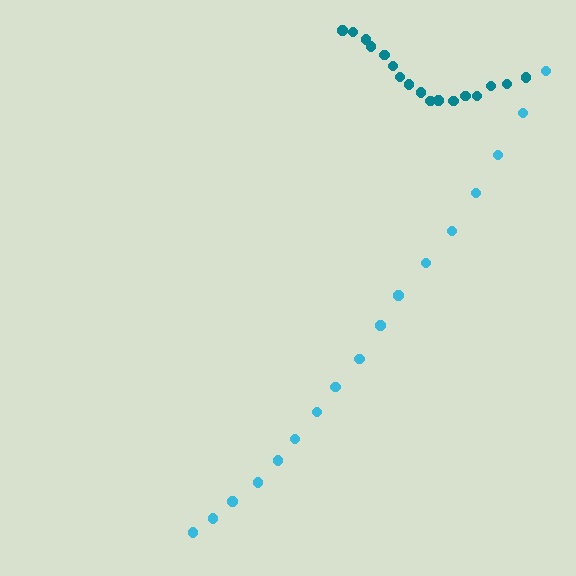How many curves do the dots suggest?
There are 2 distinct paths.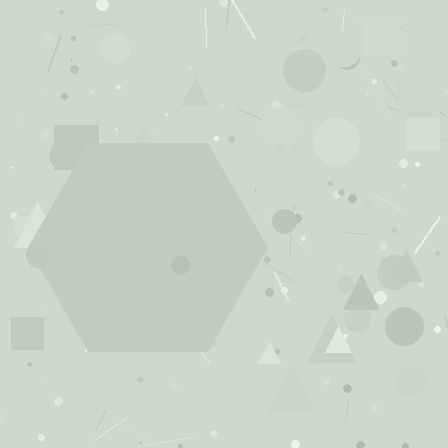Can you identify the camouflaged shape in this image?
The camouflaged shape is a hexagon.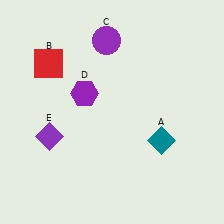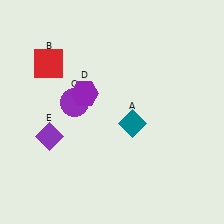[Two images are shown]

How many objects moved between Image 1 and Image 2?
2 objects moved between the two images.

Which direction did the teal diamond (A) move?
The teal diamond (A) moved left.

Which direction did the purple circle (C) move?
The purple circle (C) moved down.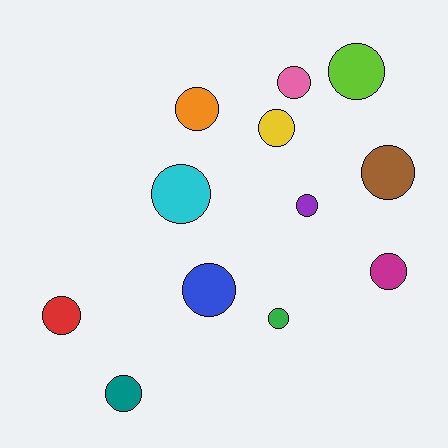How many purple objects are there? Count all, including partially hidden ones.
There is 1 purple object.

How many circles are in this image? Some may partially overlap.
There are 12 circles.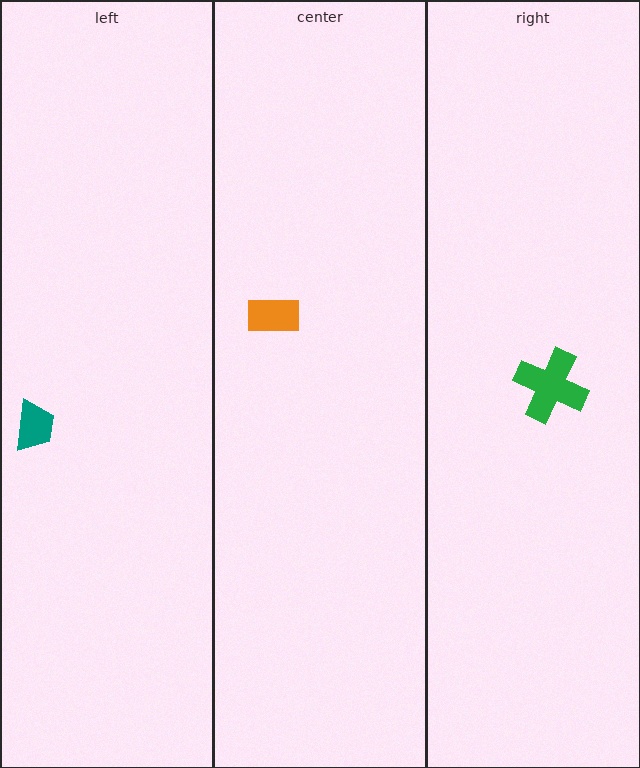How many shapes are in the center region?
1.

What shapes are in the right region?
The green cross.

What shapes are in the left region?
The teal trapezoid.